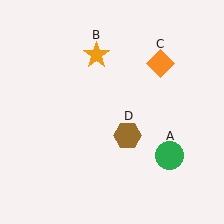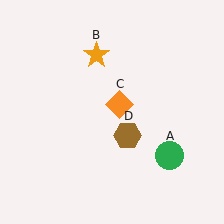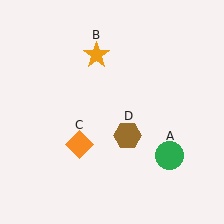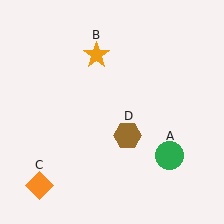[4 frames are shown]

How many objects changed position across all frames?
1 object changed position: orange diamond (object C).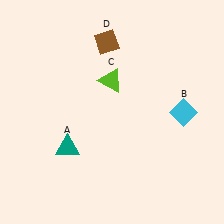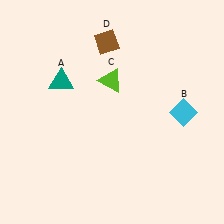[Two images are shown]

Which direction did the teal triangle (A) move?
The teal triangle (A) moved up.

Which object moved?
The teal triangle (A) moved up.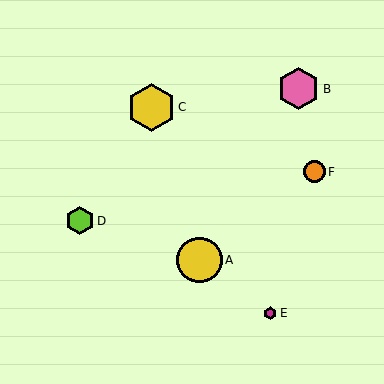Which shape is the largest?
The yellow hexagon (labeled C) is the largest.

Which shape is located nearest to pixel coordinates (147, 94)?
The yellow hexagon (labeled C) at (151, 107) is nearest to that location.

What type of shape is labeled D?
Shape D is a lime hexagon.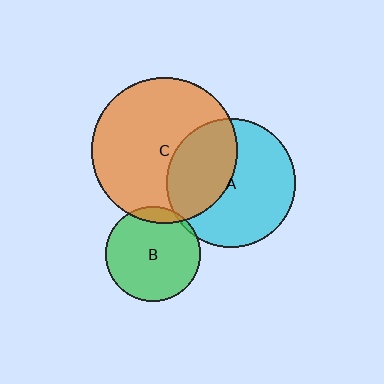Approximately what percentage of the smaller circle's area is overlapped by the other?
Approximately 5%.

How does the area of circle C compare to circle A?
Approximately 1.3 times.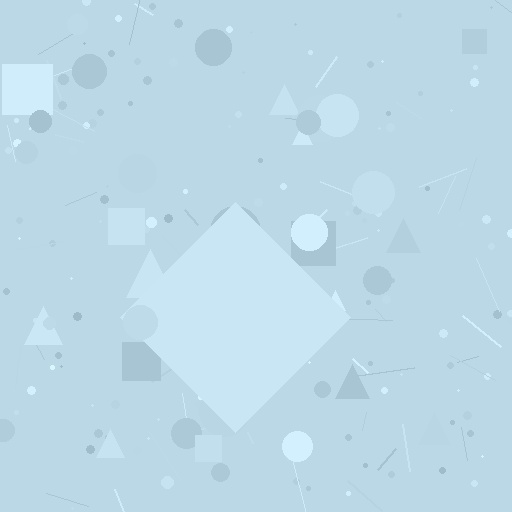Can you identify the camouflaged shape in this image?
The camouflaged shape is a diamond.